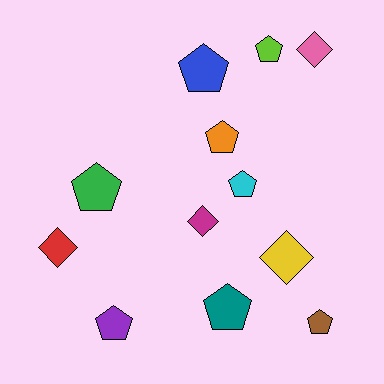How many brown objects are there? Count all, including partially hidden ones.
There is 1 brown object.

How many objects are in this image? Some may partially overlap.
There are 12 objects.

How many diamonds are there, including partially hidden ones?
There are 4 diamonds.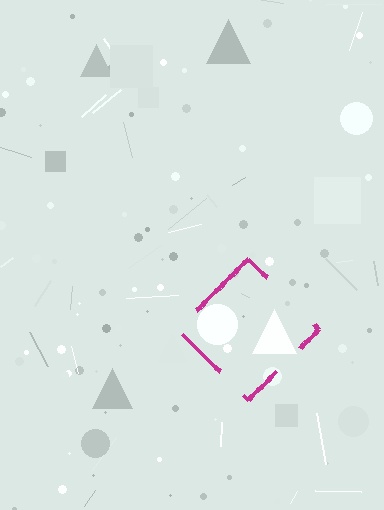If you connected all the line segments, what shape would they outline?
They would outline a diamond.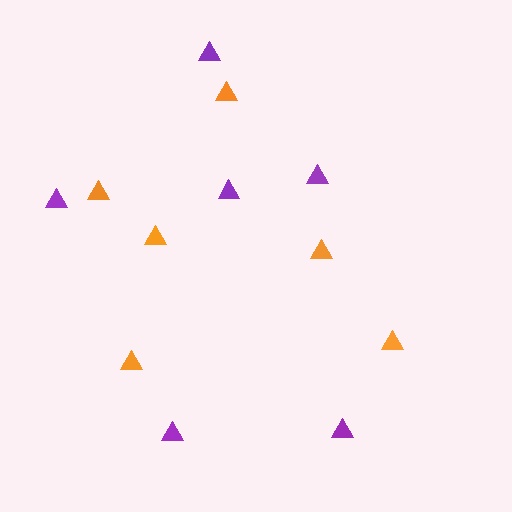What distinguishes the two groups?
There are 2 groups: one group of orange triangles (6) and one group of purple triangles (6).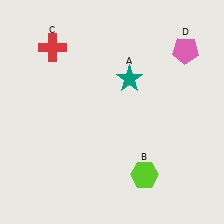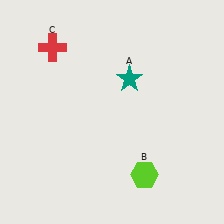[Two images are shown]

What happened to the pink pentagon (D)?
The pink pentagon (D) was removed in Image 2. It was in the top-right area of Image 1.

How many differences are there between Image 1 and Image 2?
There is 1 difference between the two images.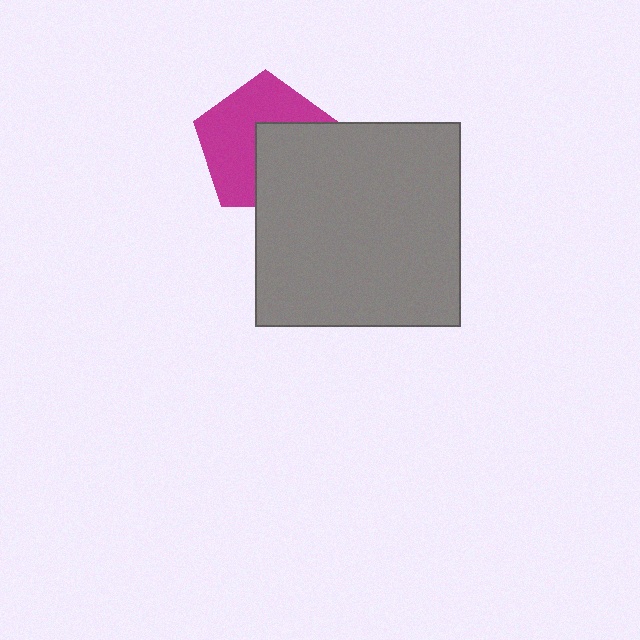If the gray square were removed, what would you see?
You would see the complete magenta pentagon.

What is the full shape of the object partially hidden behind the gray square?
The partially hidden object is a magenta pentagon.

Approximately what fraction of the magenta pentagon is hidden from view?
Roughly 43% of the magenta pentagon is hidden behind the gray square.